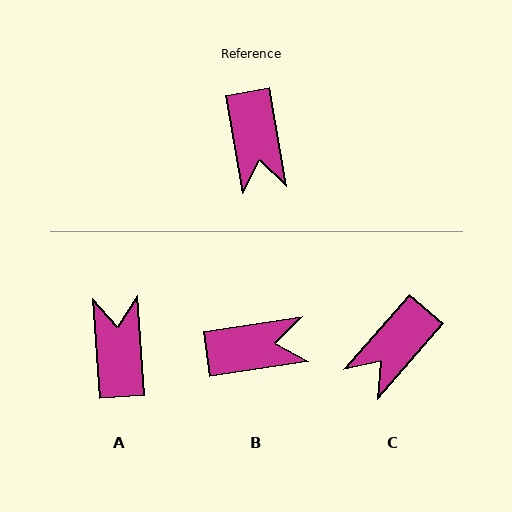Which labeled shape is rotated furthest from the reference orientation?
A, about 174 degrees away.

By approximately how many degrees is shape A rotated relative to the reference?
Approximately 174 degrees counter-clockwise.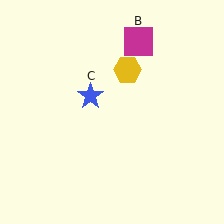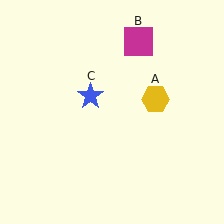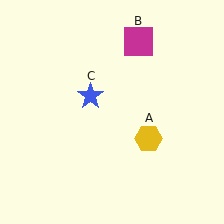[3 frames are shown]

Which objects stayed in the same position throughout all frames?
Magenta square (object B) and blue star (object C) remained stationary.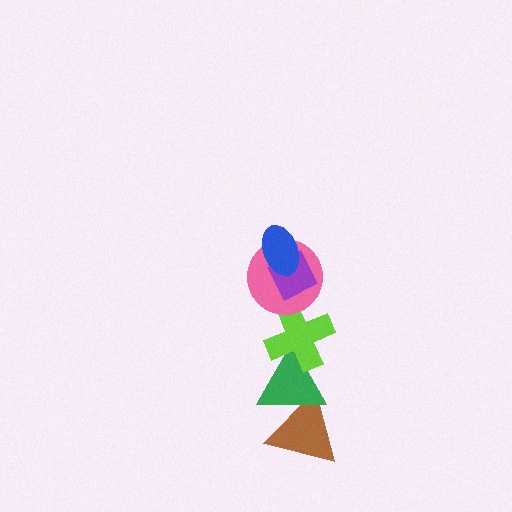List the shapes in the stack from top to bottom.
From top to bottom: the blue ellipse, the purple diamond, the pink circle, the lime cross, the green triangle, the brown triangle.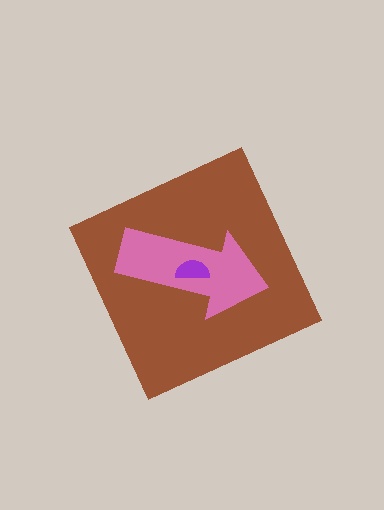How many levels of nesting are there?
3.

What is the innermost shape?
The purple semicircle.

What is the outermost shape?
The brown diamond.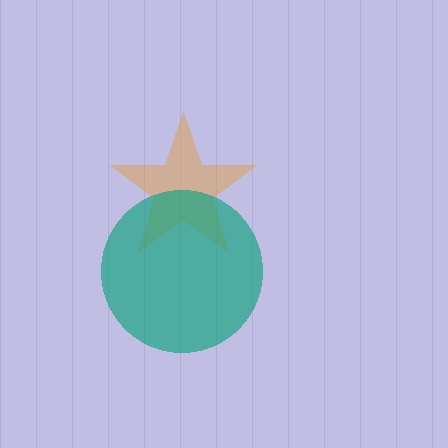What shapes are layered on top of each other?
The layered shapes are: an orange star, a teal circle.